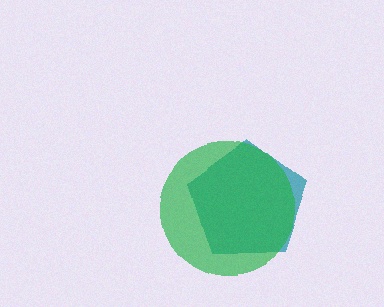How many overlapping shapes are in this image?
There are 2 overlapping shapes in the image.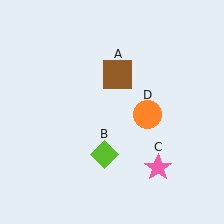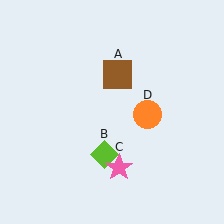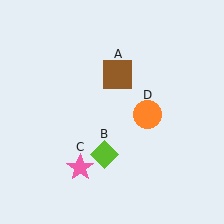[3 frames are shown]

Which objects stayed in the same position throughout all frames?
Brown square (object A) and lime diamond (object B) and orange circle (object D) remained stationary.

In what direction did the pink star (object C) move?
The pink star (object C) moved left.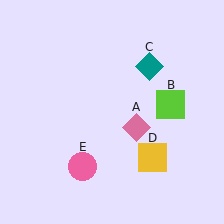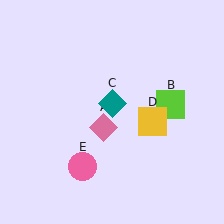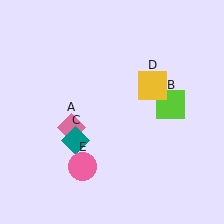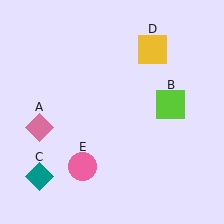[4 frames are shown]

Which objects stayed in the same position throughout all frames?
Lime square (object B) and pink circle (object E) remained stationary.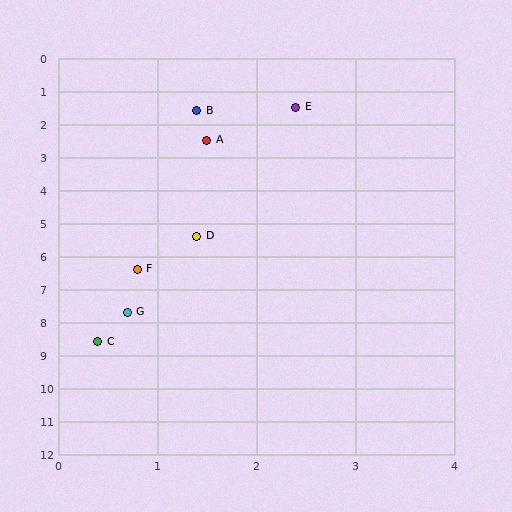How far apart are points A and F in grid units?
Points A and F are about 4.0 grid units apart.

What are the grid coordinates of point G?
Point G is at approximately (0.7, 7.7).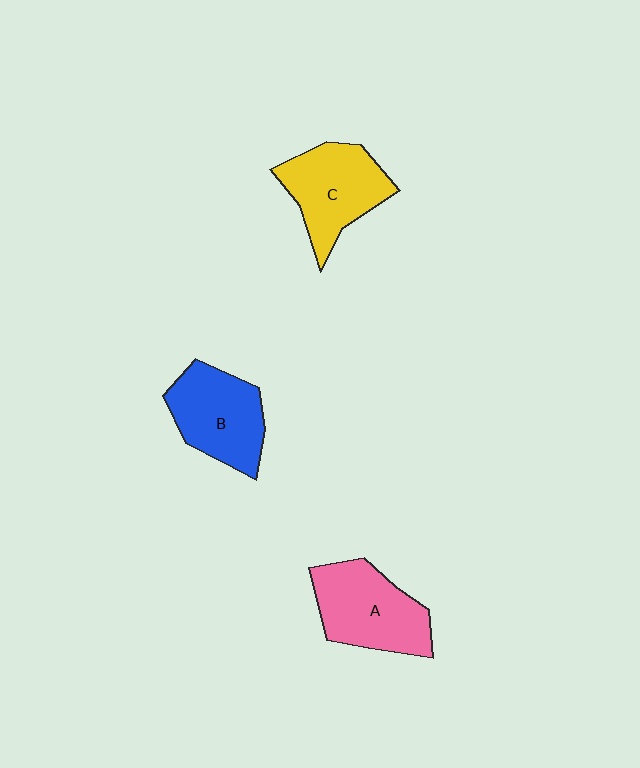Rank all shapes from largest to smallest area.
From largest to smallest: A (pink), C (yellow), B (blue).